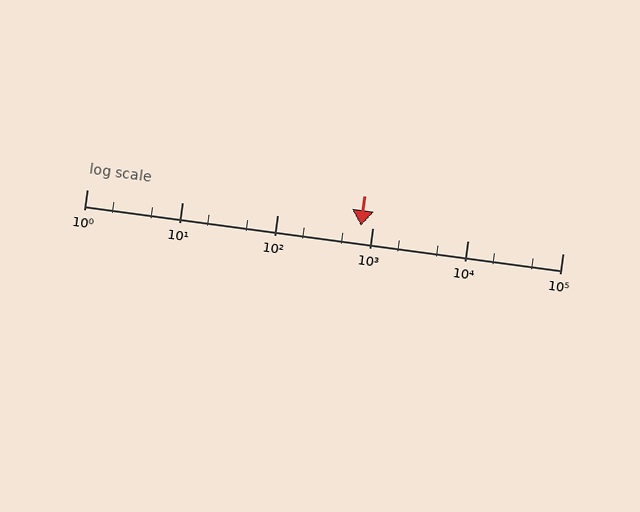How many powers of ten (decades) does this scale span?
The scale spans 5 decades, from 1 to 100000.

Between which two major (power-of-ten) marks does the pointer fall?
The pointer is between 100 and 1000.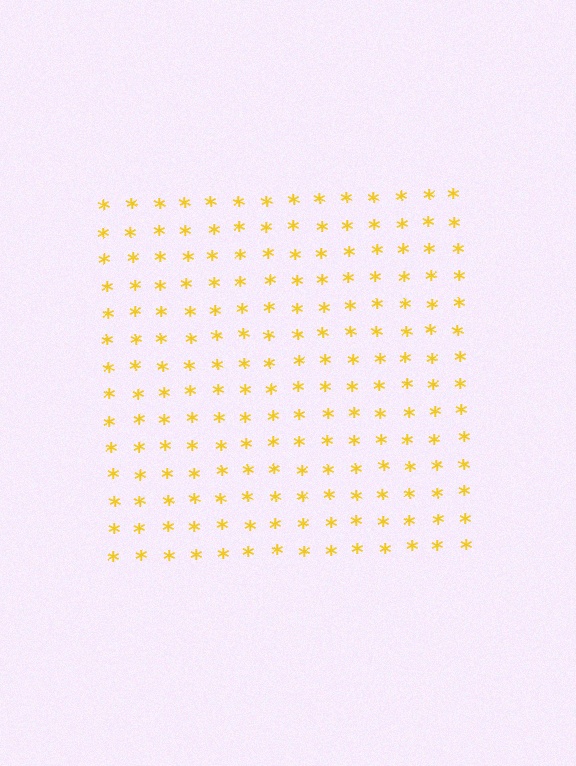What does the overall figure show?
The overall figure shows a square.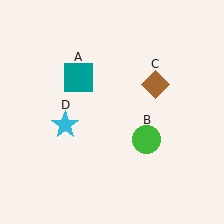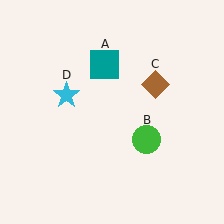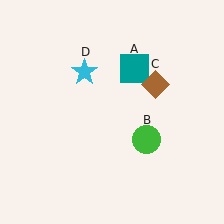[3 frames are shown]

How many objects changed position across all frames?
2 objects changed position: teal square (object A), cyan star (object D).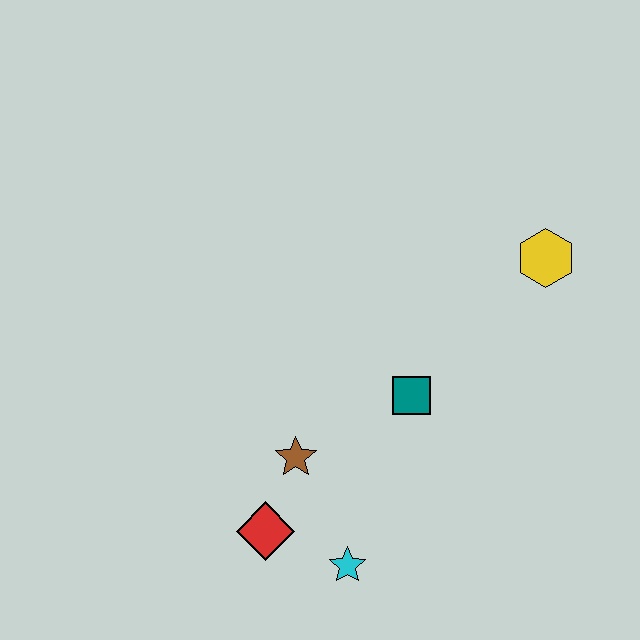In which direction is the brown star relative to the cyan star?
The brown star is above the cyan star.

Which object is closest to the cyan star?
The red diamond is closest to the cyan star.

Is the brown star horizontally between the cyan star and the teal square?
No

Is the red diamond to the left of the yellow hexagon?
Yes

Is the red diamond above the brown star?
No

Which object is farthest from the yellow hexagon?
The red diamond is farthest from the yellow hexagon.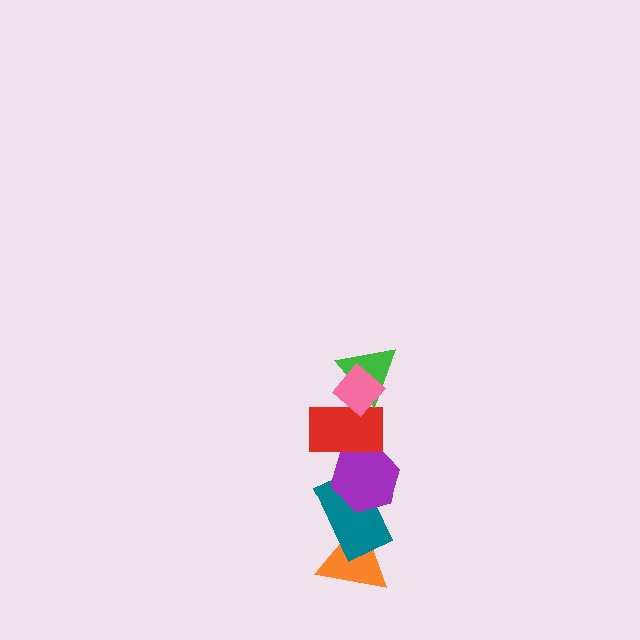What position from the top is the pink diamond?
The pink diamond is 1st from the top.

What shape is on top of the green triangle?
The pink diamond is on top of the green triangle.